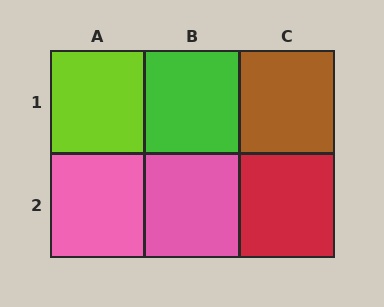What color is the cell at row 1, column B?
Green.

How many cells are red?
1 cell is red.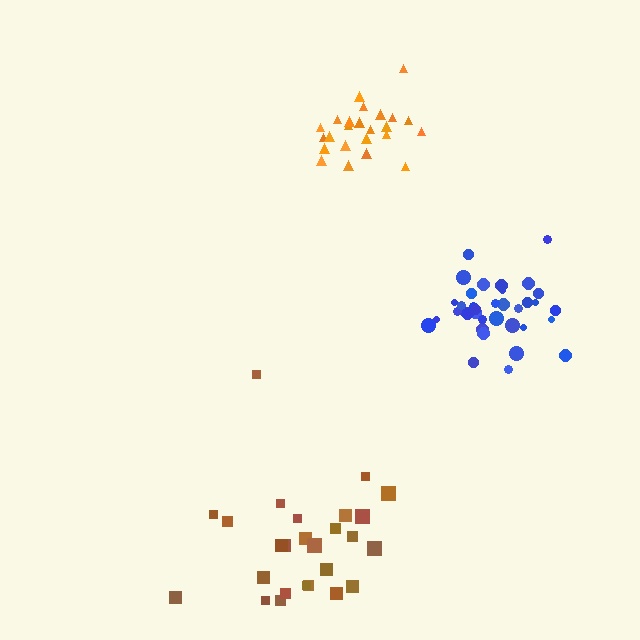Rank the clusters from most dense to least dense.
orange, blue, brown.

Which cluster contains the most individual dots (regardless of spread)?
Blue (35).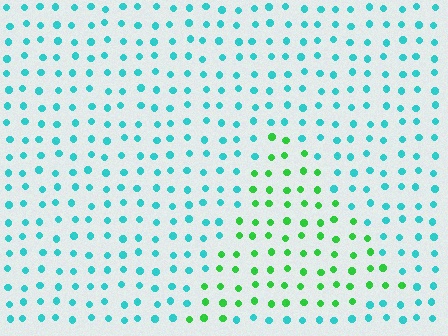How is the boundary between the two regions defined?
The boundary is defined purely by a slight shift in hue (about 53 degrees). Spacing, size, and orientation are identical on both sides.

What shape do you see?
I see a triangle.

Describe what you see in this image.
The image is filled with small cyan elements in a uniform arrangement. A triangle-shaped region is visible where the elements are tinted to a slightly different hue, forming a subtle color boundary.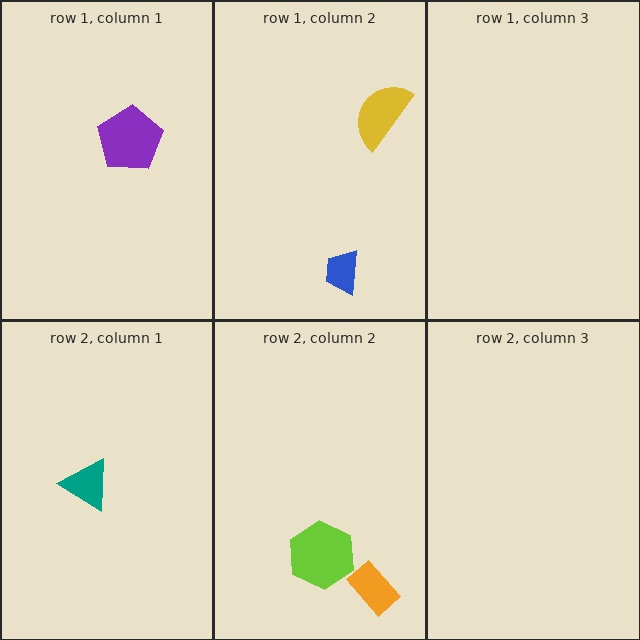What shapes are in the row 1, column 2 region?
The blue trapezoid, the yellow semicircle.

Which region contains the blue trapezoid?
The row 1, column 2 region.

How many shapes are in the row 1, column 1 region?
1.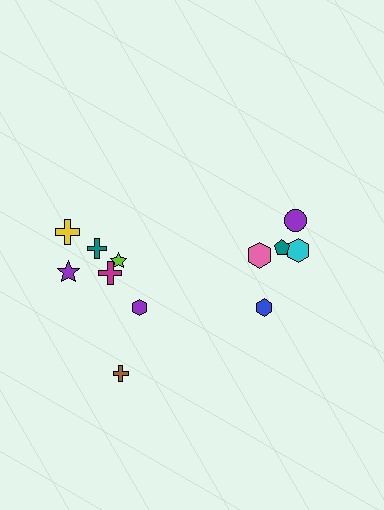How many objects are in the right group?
There are 5 objects.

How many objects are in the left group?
There are 7 objects.